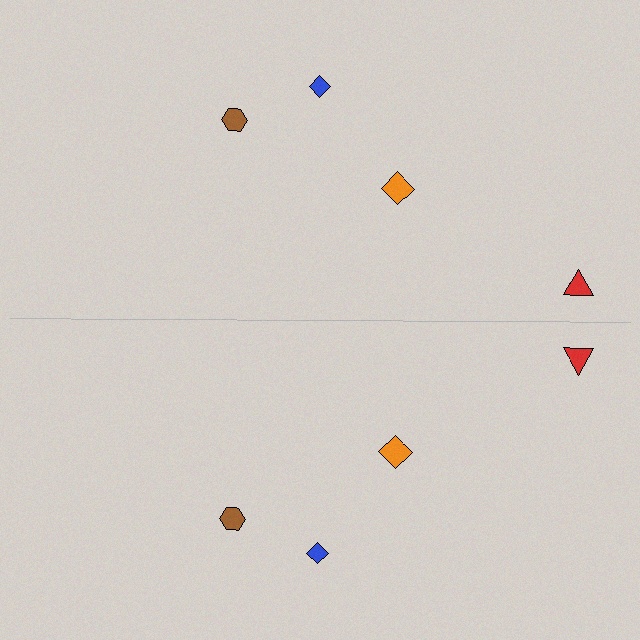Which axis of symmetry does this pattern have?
The pattern has a horizontal axis of symmetry running through the center of the image.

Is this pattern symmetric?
Yes, this pattern has bilateral (reflection) symmetry.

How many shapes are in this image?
There are 8 shapes in this image.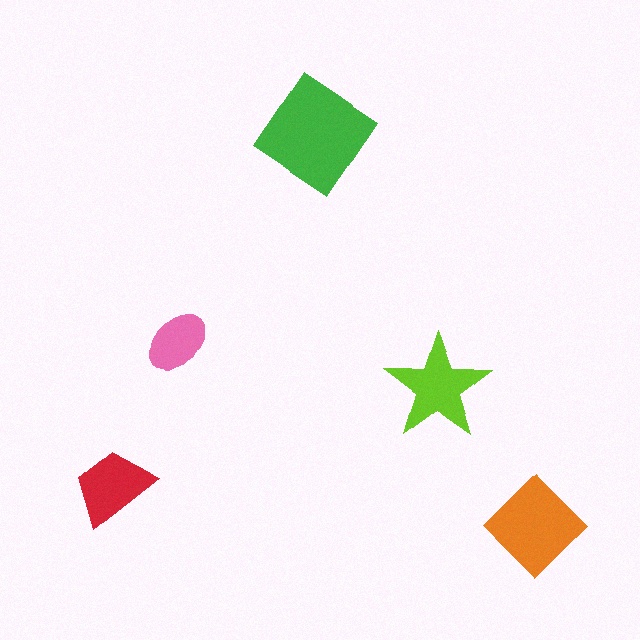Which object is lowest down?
The orange diamond is bottommost.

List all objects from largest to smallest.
The green diamond, the orange diamond, the lime star, the red trapezoid, the pink ellipse.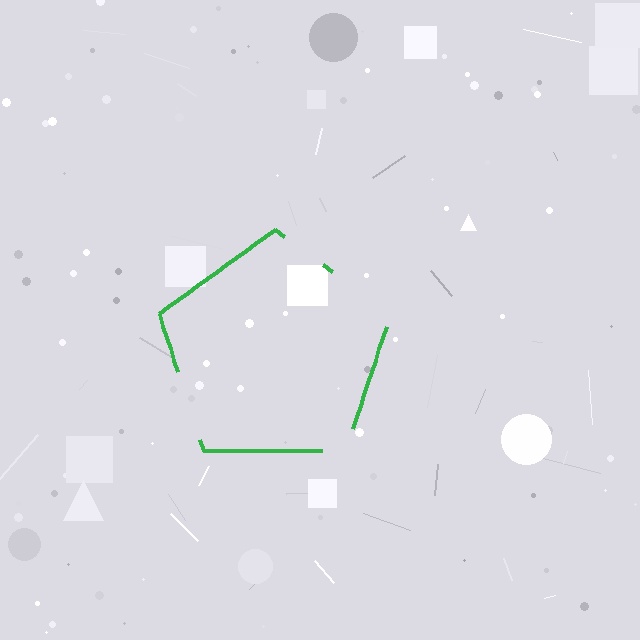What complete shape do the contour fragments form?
The contour fragments form a pentagon.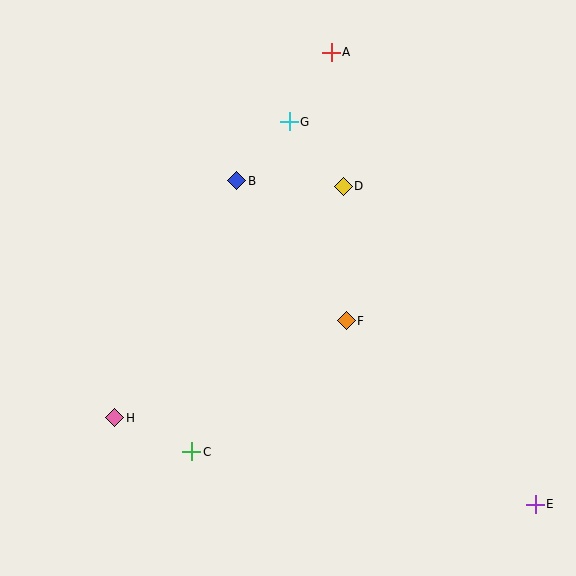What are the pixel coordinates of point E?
Point E is at (535, 504).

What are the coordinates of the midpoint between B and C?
The midpoint between B and C is at (214, 316).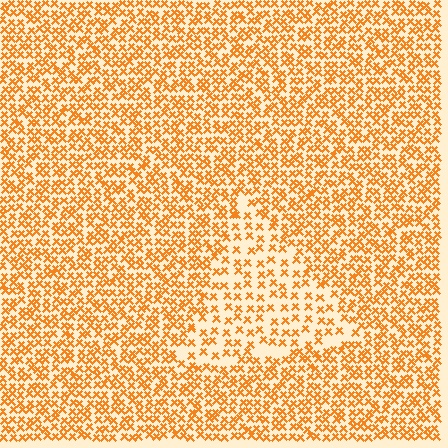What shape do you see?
I see a triangle.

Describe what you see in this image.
The image contains small orange elements arranged at two different densities. A triangle-shaped region is visible where the elements are less densely packed than the surrounding area.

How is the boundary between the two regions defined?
The boundary is defined by a change in element density (approximately 1.9x ratio). All elements are the same color, size, and shape.